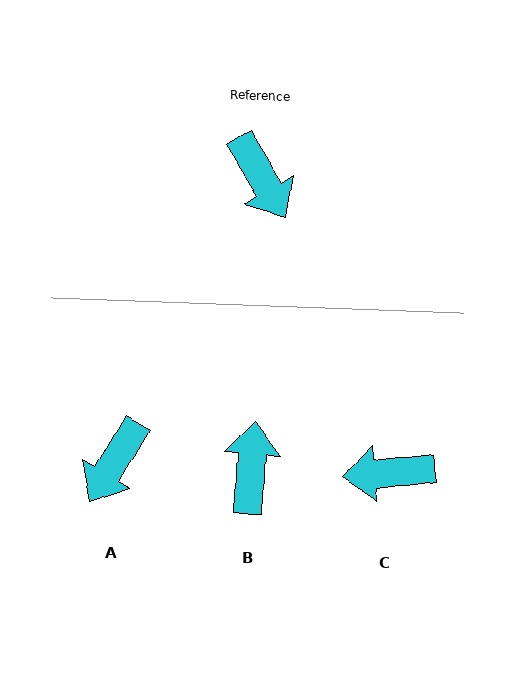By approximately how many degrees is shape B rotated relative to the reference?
Approximately 145 degrees counter-clockwise.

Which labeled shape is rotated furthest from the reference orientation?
B, about 145 degrees away.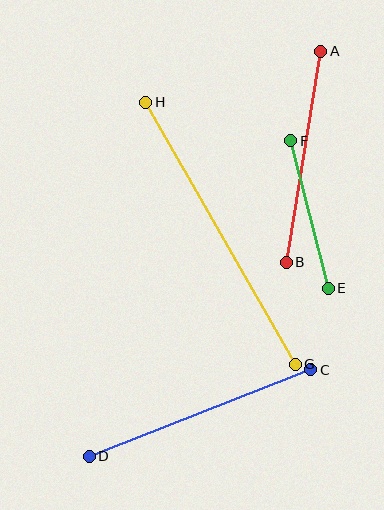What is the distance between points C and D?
The distance is approximately 238 pixels.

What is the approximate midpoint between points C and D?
The midpoint is at approximately (200, 413) pixels.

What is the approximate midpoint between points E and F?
The midpoint is at approximately (309, 214) pixels.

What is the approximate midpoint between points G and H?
The midpoint is at approximately (221, 233) pixels.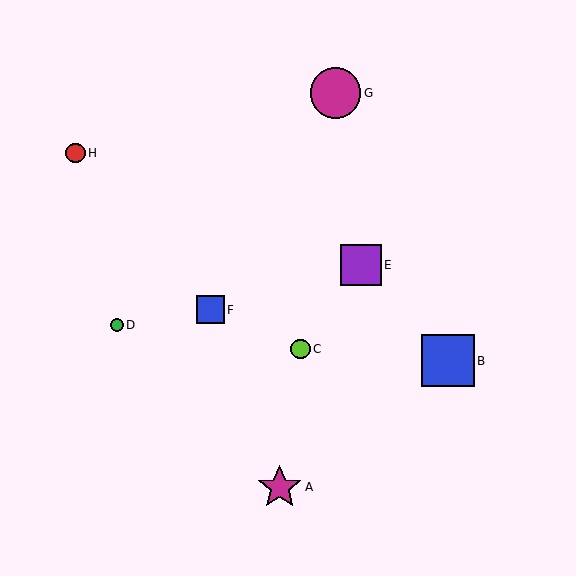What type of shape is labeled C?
Shape C is a lime circle.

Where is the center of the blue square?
The center of the blue square is at (448, 361).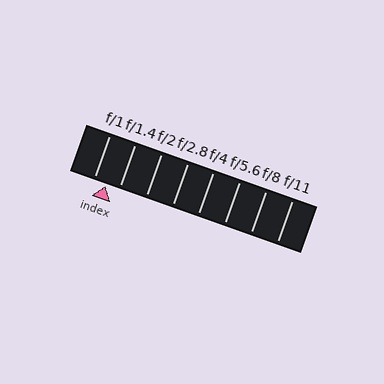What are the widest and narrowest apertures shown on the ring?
The widest aperture shown is f/1 and the narrowest is f/11.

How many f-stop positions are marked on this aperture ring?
There are 8 f-stop positions marked.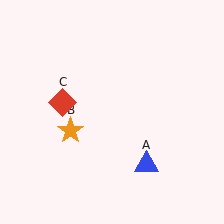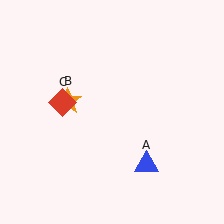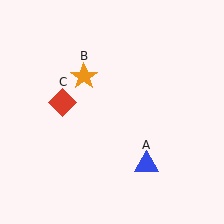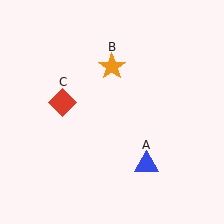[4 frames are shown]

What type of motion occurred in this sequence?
The orange star (object B) rotated clockwise around the center of the scene.